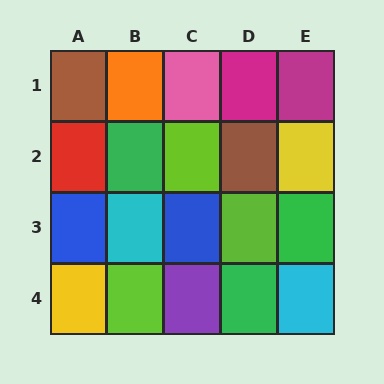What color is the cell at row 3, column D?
Lime.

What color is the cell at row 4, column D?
Green.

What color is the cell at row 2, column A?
Red.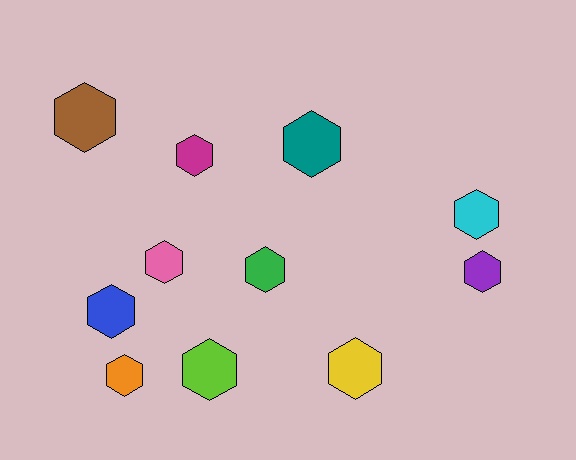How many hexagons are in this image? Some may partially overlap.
There are 11 hexagons.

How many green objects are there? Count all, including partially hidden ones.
There is 1 green object.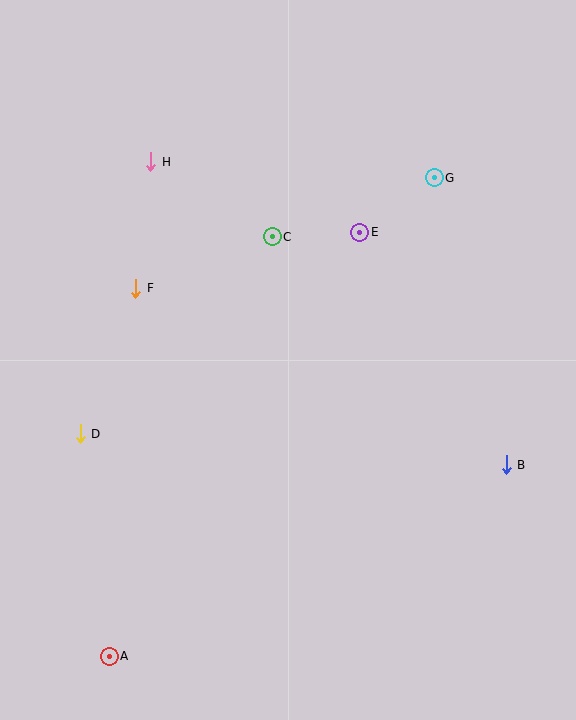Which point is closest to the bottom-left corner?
Point A is closest to the bottom-left corner.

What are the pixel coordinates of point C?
Point C is at (272, 237).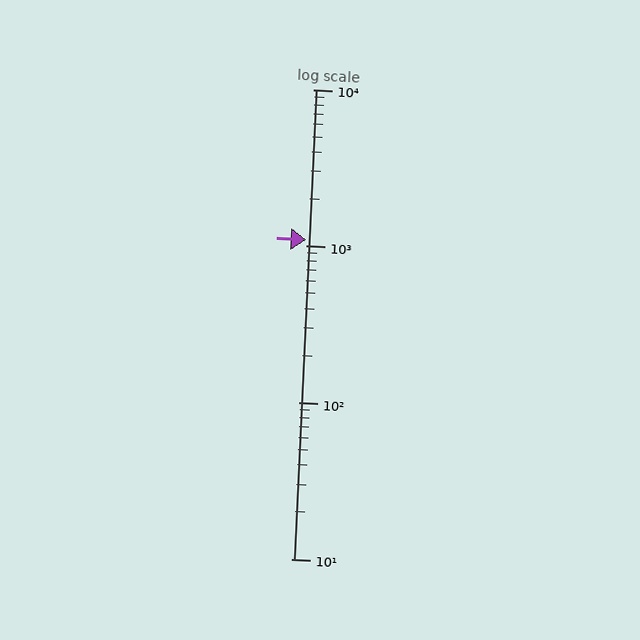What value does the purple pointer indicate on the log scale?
The pointer indicates approximately 1100.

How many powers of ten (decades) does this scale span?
The scale spans 3 decades, from 10 to 10000.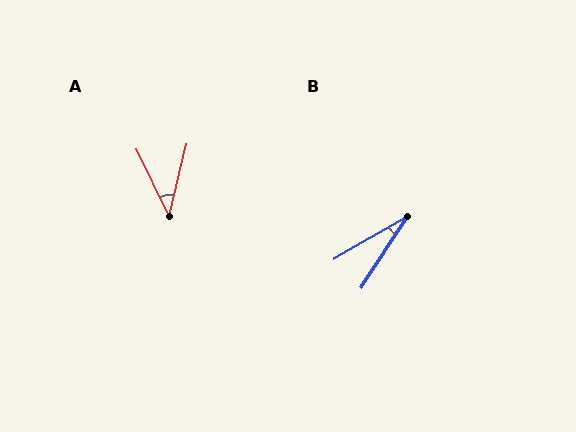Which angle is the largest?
A, at approximately 40 degrees.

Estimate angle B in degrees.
Approximately 27 degrees.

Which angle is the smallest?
B, at approximately 27 degrees.